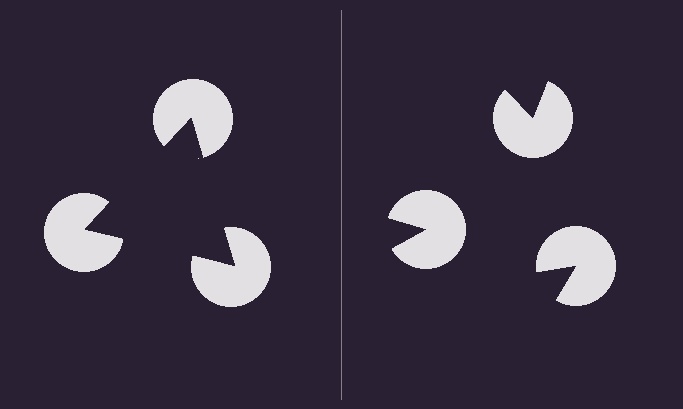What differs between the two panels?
The pac-man discs are positioned identically on both sides; only the wedge orientations differ. On the left they align to a triangle; on the right they are misaligned.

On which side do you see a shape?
An illusory triangle appears on the left side. On the right side the wedge cuts are rotated, so no coherent shape forms.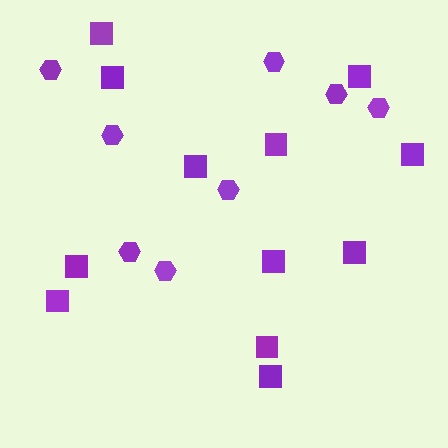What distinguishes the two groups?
There are 2 groups: one group of hexagons (8) and one group of squares (12).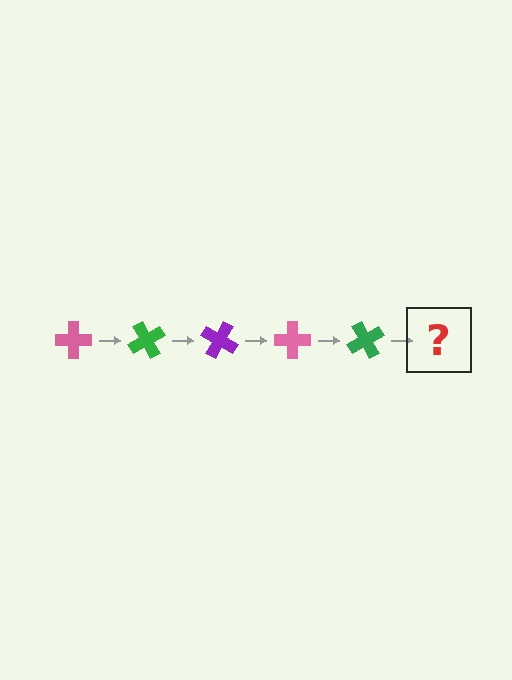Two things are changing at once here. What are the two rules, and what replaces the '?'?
The two rules are that it rotates 60 degrees each step and the color cycles through pink, green, and purple. The '?' should be a purple cross, rotated 300 degrees from the start.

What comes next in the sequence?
The next element should be a purple cross, rotated 300 degrees from the start.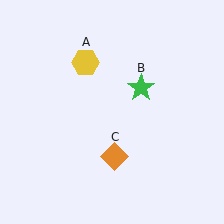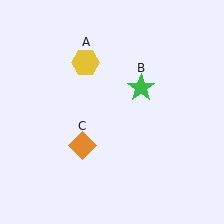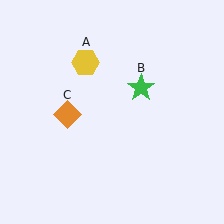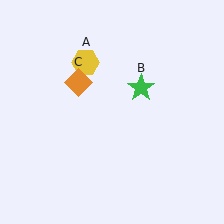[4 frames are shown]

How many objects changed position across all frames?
1 object changed position: orange diamond (object C).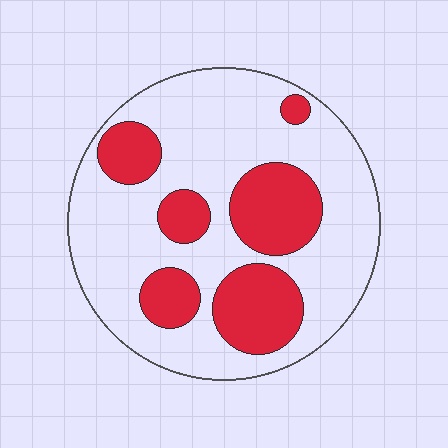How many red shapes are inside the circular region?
6.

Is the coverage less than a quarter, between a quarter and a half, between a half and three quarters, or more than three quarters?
Between a quarter and a half.